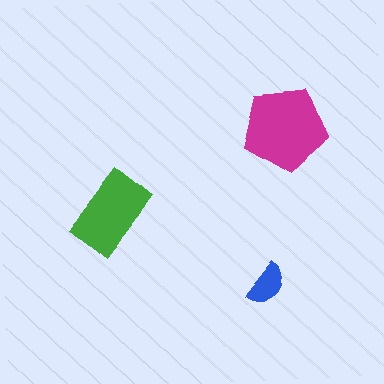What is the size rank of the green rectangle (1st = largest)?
2nd.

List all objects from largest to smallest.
The magenta pentagon, the green rectangle, the blue semicircle.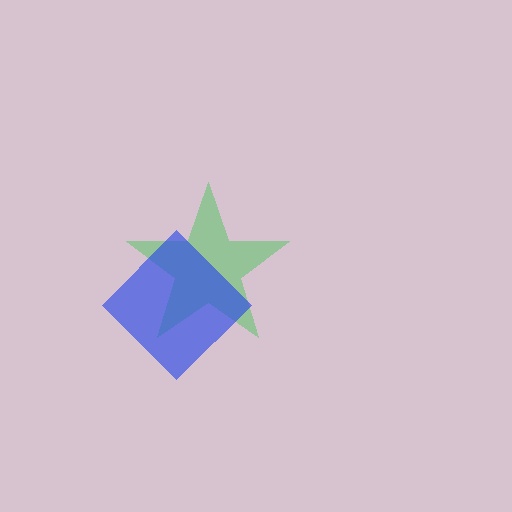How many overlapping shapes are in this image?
There are 2 overlapping shapes in the image.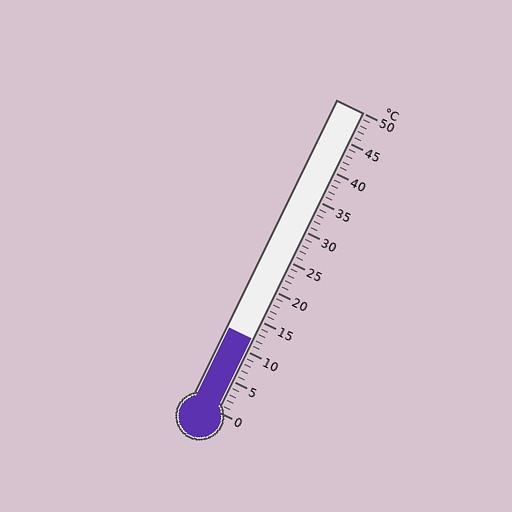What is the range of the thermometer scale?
The thermometer scale ranges from 0°C to 50°C.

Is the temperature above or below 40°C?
The temperature is below 40°C.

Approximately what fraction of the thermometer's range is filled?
The thermometer is filled to approximately 25% of its range.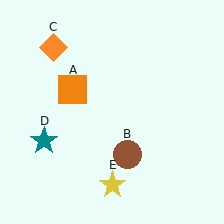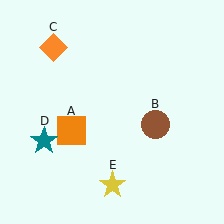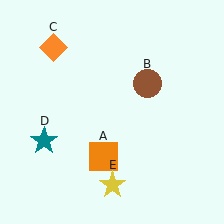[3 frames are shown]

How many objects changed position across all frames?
2 objects changed position: orange square (object A), brown circle (object B).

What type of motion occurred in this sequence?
The orange square (object A), brown circle (object B) rotated counterclockwise around the center of the scene.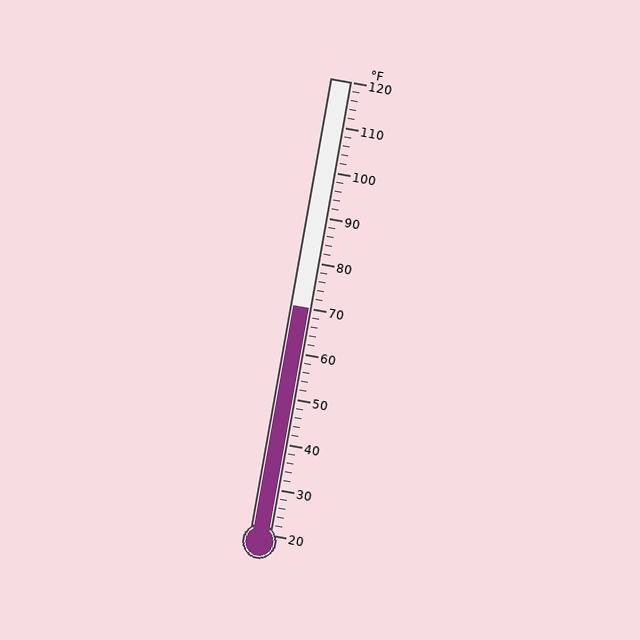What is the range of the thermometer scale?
The thermometer scale ranges from 20°F to 120°F.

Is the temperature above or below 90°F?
The temperature is below 90°F.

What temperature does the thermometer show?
The thermometer shows approximately 70°F.